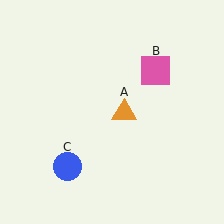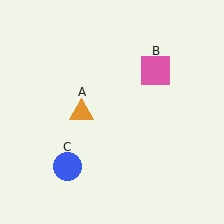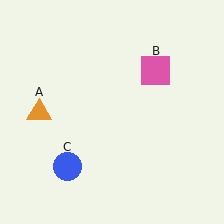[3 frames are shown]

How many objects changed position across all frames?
1 object changed position: orange triangle (object A).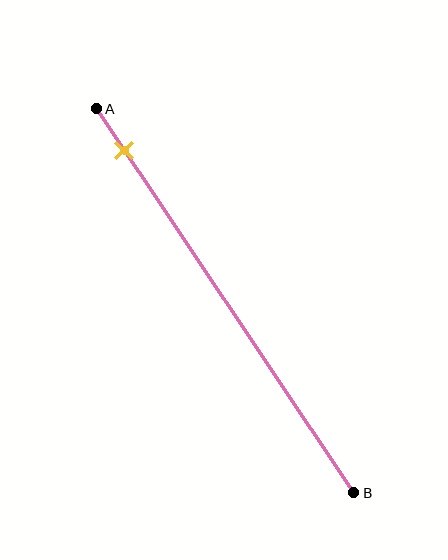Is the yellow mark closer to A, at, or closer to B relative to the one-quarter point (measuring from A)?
The yellow mark is closer to point A than the one-quarter point of segment AB.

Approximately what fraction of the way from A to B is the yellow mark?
The yellow mark is approximately 10% of the way from A to B.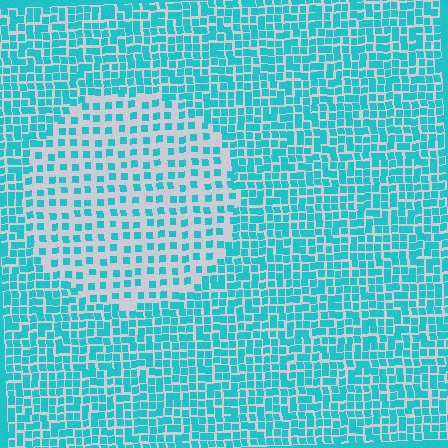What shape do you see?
I see a circle.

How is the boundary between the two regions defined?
The boundary is defined by a change in element density (approximately 2.1x ratio). All elements are the same color, size, and shape.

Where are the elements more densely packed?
The elements are more densely packed outside the circle boundary.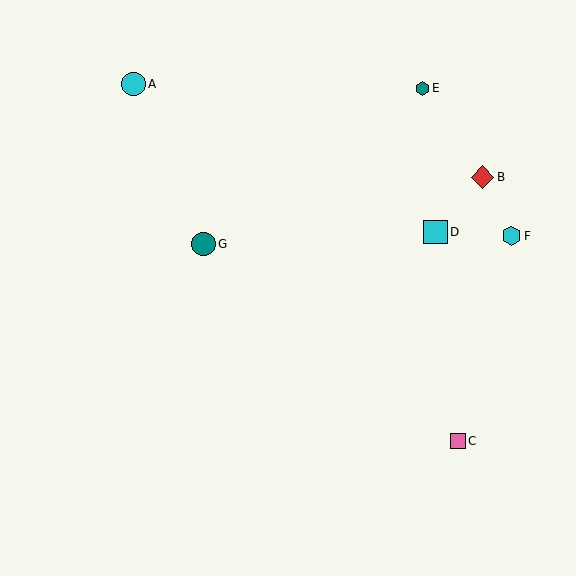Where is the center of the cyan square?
The center of the cyan square is at (435, 232).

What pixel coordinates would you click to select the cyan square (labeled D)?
Click at (435, 232) to select the cyan square D.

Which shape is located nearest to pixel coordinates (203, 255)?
The teal circle (labeled G) at (204, 244) is nearest to that location.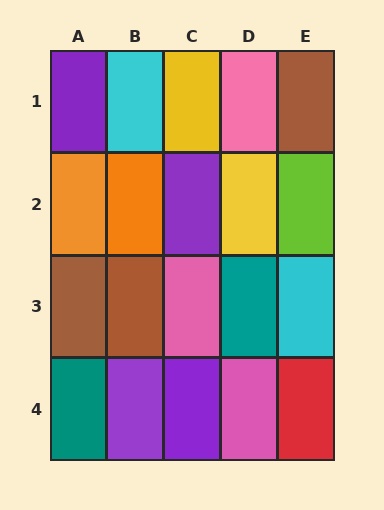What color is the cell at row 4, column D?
Pink.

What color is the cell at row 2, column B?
Orange.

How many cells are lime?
1 cell is lime.